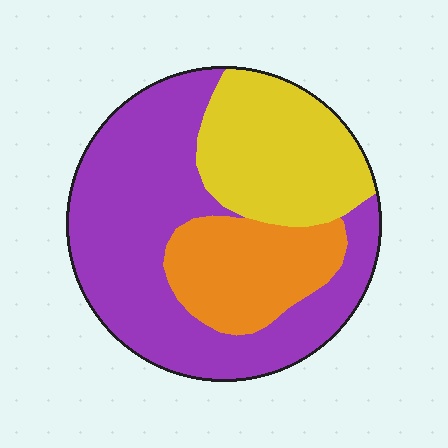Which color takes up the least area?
Orange, at roughly 20%.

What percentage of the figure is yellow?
Yellow takes up about one quarter (1/4) of the figure.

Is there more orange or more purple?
Purple.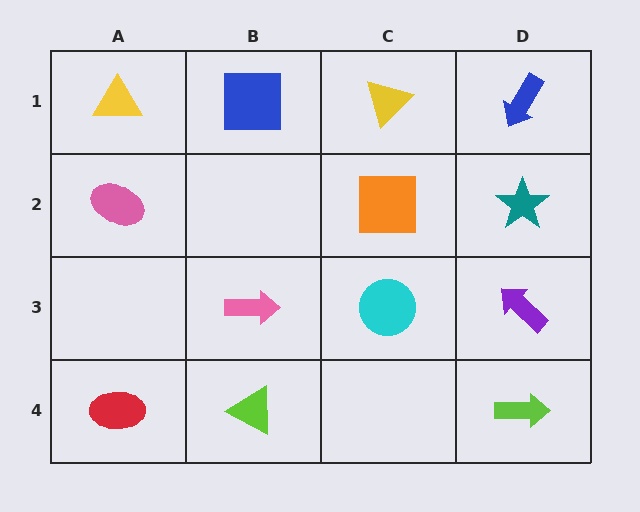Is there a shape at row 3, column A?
No, that cell is empty.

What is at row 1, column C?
A yellow triangle.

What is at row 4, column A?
A red ellipse.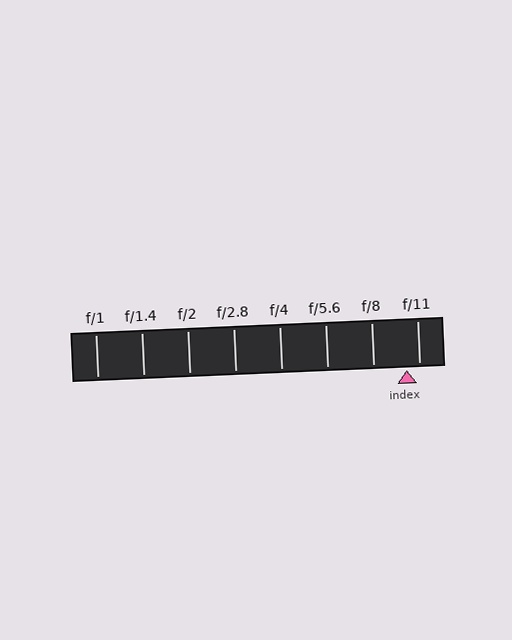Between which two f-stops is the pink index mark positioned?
The index mark is between f/8 and f/11.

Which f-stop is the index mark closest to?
The index mark is closest to f/11.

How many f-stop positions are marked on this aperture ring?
There are 8 f-stop positions marked.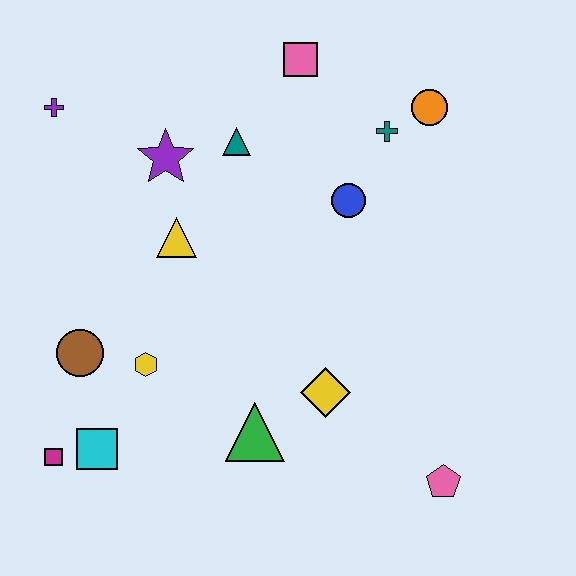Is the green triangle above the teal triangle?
No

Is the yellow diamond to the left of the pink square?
No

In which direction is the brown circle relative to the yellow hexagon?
The brown circle is to the left of the yellow hexagon.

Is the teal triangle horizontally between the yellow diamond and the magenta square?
Yes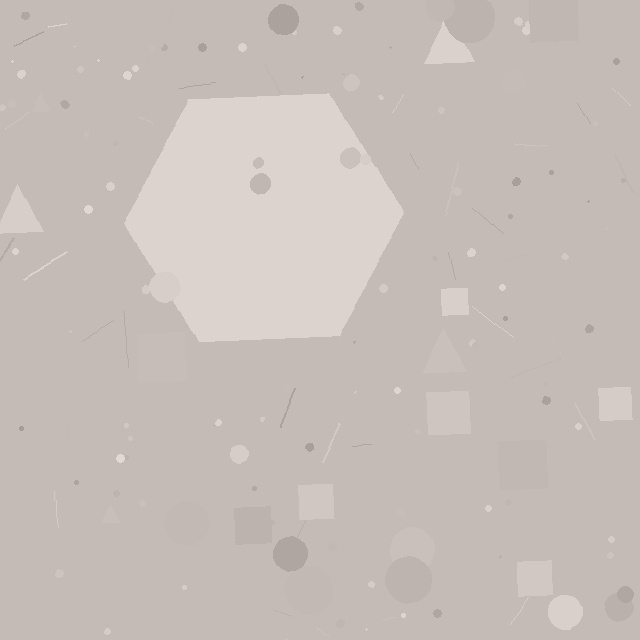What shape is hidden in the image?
A hexagon is hidden in the image.